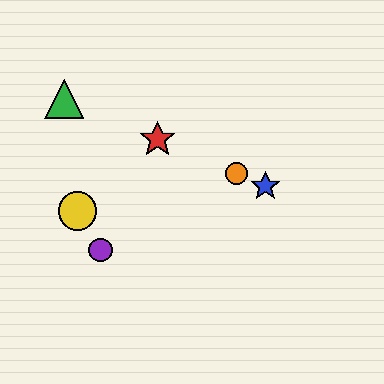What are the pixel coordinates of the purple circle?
The purple circle is at (100, 250).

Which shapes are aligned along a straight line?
The red star, the blue star, the green triangle, the orange circle are aligned along a straight line.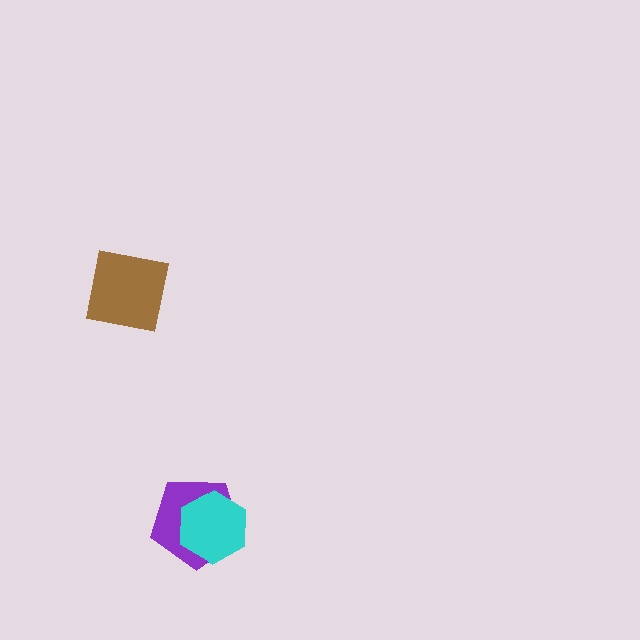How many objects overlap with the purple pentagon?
1 object overlaps with the purple pentagon.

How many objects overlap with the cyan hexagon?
1 object overlaps with the cyan hexagon.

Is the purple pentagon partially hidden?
Yes, it is partially covered by another shape.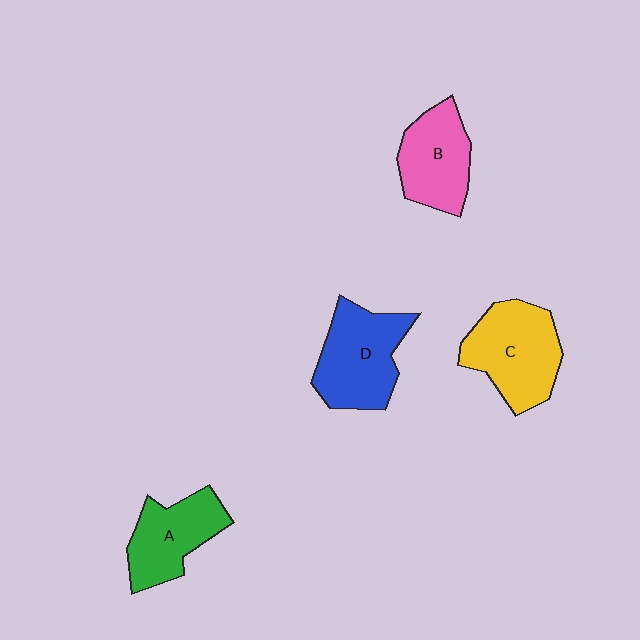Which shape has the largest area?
Shape C (yellow).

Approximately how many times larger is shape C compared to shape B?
Approximately 1.2 times.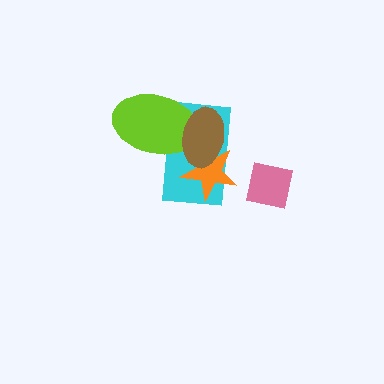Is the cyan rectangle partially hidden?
Yes, it is partially covered by another shape.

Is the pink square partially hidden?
No, no other shape covers it.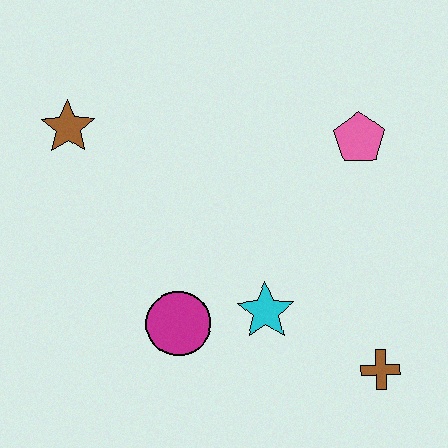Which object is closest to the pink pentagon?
The cyan star is closest to the pink pentagon.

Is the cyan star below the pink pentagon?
Yes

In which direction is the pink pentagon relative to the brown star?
The pink pentagon is to the right of the brown star.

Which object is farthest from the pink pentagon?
The brown star is farthest from the pink pentagon.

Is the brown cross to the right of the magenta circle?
Yes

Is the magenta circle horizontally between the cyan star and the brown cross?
No